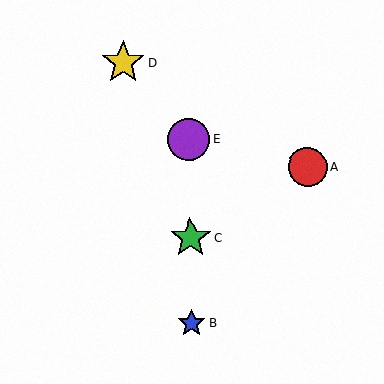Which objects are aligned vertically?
Objects B, C, E are aligned vertically.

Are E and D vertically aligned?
No, E is at x≈189 and D is at x≈123.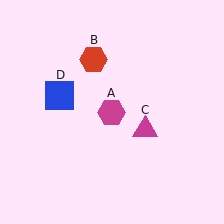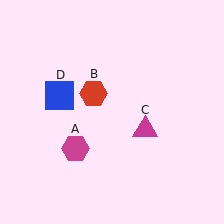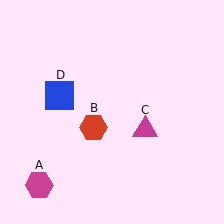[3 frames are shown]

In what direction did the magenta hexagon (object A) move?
The magenta hexagon (object A) moved down and to the left.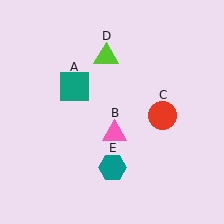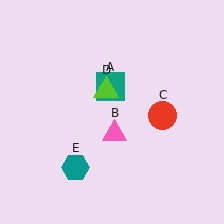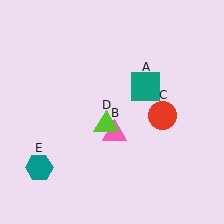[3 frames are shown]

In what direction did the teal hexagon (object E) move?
The teal hexagon (object E) moved left.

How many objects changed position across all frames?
3 objects changed position: teal square (object A), lime triangle (object D), teal hexagon (object E).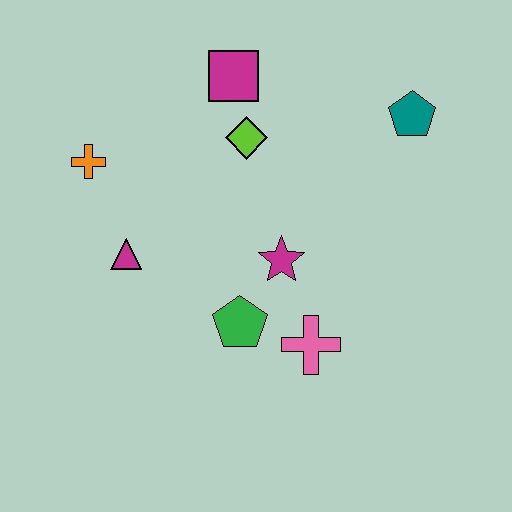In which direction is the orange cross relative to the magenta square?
The orange cross is to the left of the magenta square.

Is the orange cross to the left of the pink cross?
Yes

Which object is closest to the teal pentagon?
The lime diamond is closest to the teal pentagon.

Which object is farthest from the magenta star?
The orange cross is farthest from the magenta star.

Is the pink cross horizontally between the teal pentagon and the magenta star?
Yes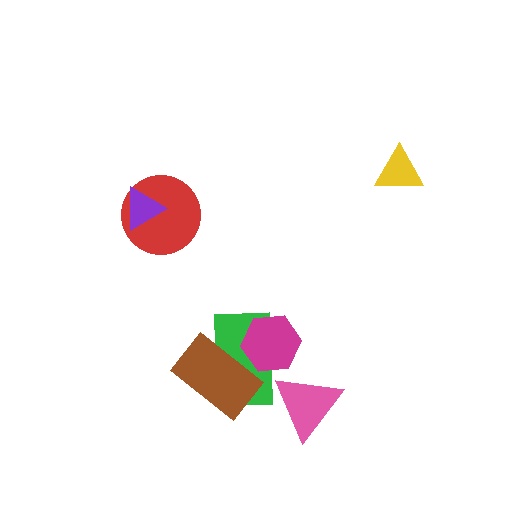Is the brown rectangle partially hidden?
Yes, it is partially covered by another shape.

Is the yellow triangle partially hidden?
No, no other shape covers it.